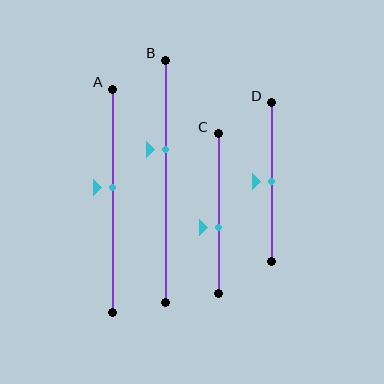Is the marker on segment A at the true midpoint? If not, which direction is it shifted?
No, the marker on segment A is shifted upward by about 6% of the segment length.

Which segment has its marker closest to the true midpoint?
Segment D has its marker closest to the true midpoint.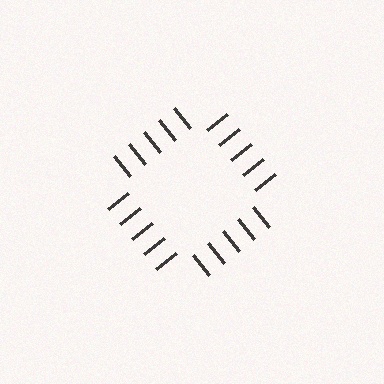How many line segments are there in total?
20 — 5 along each of the 4 edges.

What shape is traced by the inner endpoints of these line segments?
An illusory square — the line segments terminate on its edges but no continuous stroke is drawn.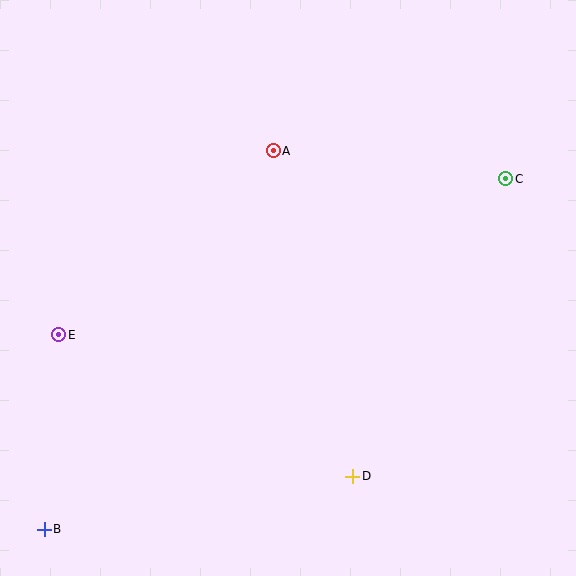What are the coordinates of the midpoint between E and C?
The midpoint between E and C is at (282, 257).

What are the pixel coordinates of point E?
Point E is at (59, 335).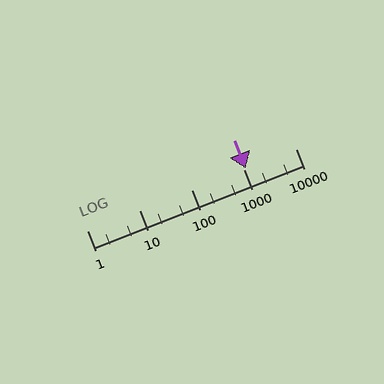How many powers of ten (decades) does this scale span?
The scale spans 4 decades, from 1 to 10000.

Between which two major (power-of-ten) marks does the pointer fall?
The pointer is between 1000 and 10000.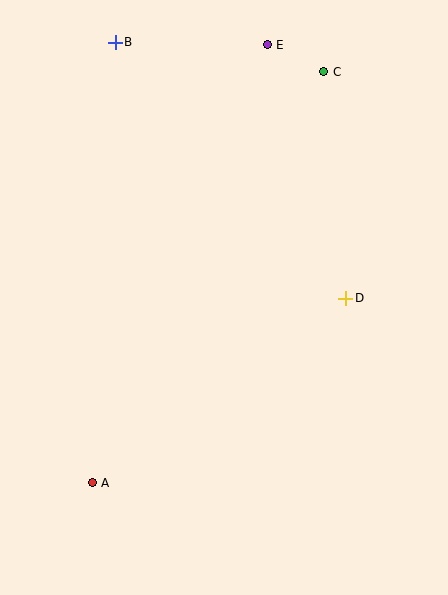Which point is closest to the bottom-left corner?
Point A is closest to the bottom-left corner.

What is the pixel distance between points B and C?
The distance between B and C is 210 pixels.